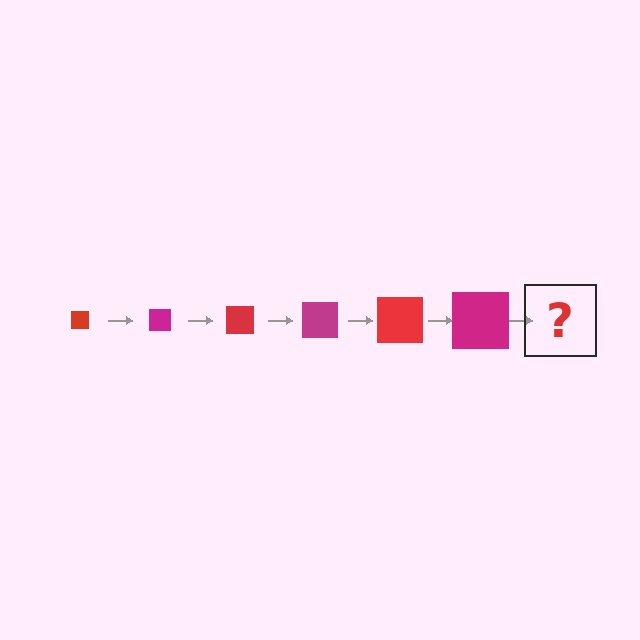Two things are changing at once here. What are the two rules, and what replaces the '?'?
The two rules are that the square grows larger each step and the color cycles through red and magenta. The '?' should be a red square, larger than the previous one.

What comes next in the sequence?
The next element should be a red square, larger than the previous one.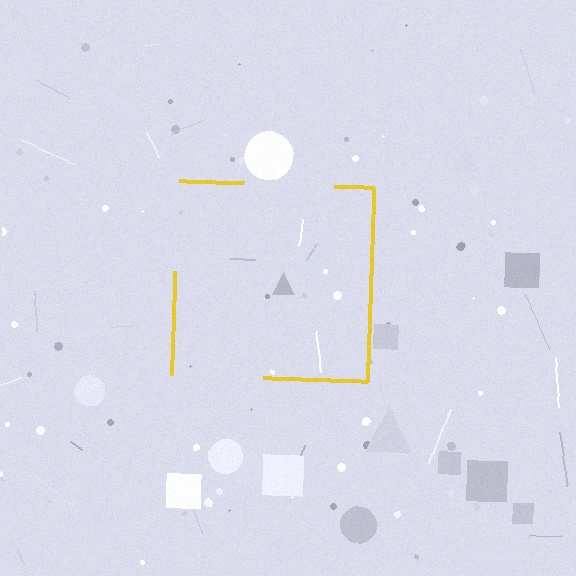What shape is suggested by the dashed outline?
The dashed outline suggests a square.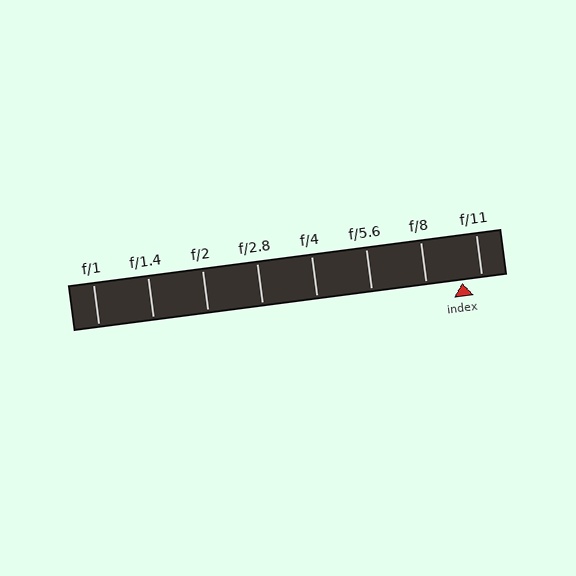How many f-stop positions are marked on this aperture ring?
There are 8 f-stop positions marked.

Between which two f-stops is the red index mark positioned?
The index mark is between f/8 and f/11.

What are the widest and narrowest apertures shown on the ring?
The widest aperture shown is f/1 and the narrowest is f/11.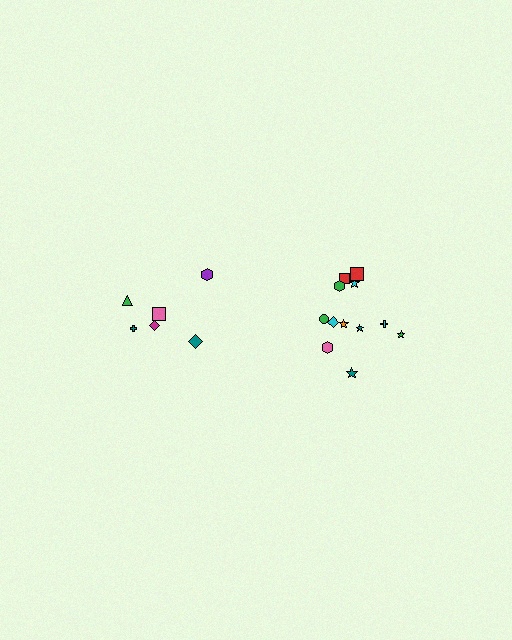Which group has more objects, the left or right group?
The right group.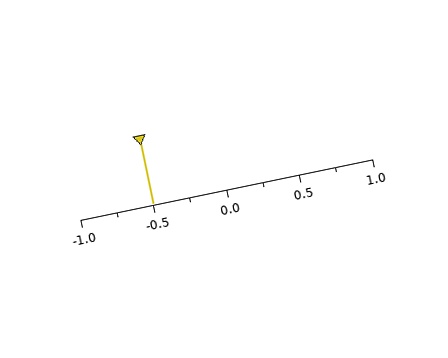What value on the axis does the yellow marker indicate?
The marker indicates approximately -0.5.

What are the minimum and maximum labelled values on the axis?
The axis runs from -1.0 to 1.0.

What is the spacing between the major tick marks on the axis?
The major ticks are spaced 0.5 apart.